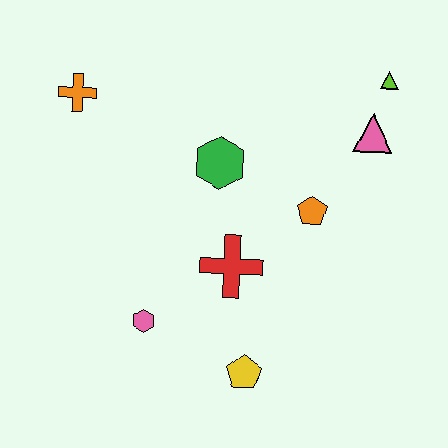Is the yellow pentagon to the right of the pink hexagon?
Yes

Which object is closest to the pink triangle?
The lime triangle is closest to the pink triangle.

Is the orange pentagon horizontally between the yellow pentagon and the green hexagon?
No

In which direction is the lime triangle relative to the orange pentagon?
The lime triangle is above the orange pentagon.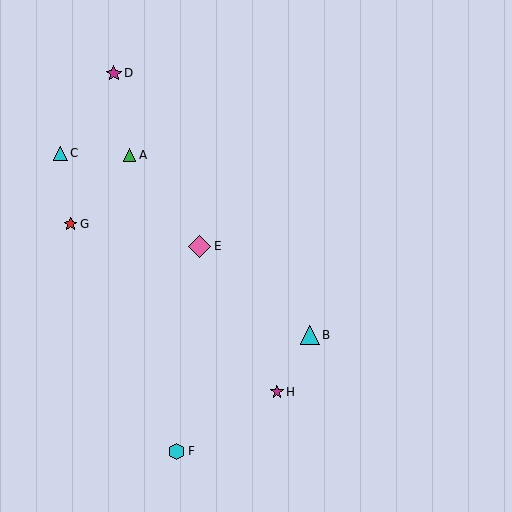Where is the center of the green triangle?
The center of the green triangle is at (130, 155).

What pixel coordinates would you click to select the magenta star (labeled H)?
Click at (277, 392) to select the magenta star H.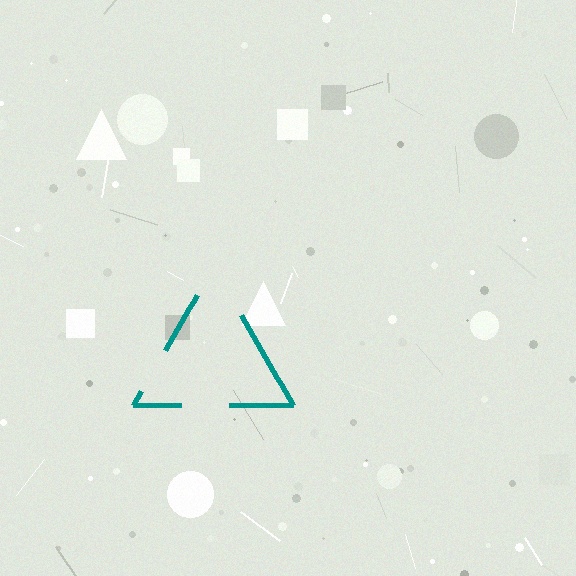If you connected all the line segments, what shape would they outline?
They would outline a triangle.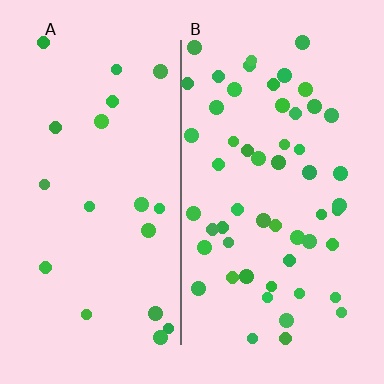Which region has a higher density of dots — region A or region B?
B (the right).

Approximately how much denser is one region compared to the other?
Approximately 2.7× — region B over region A.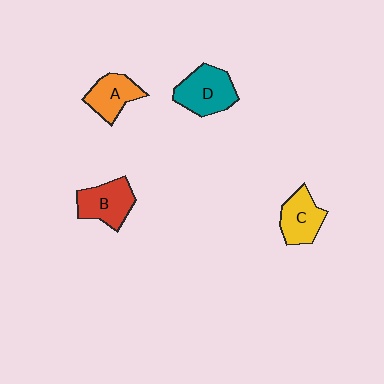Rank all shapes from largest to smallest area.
From largest to smallest: D (teal), B (red), C (yellow), A (orange).